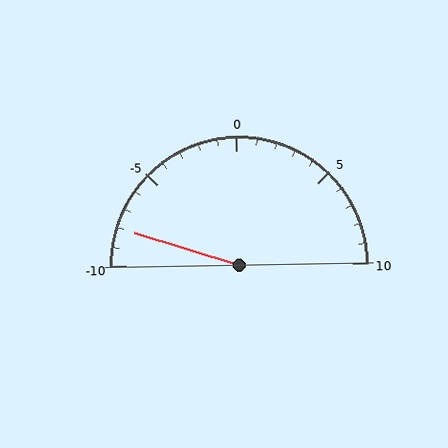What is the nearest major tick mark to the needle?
The nearest major tick mark is -10.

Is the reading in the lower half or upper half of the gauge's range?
The reading is in the lower half of the range (-10 to 10).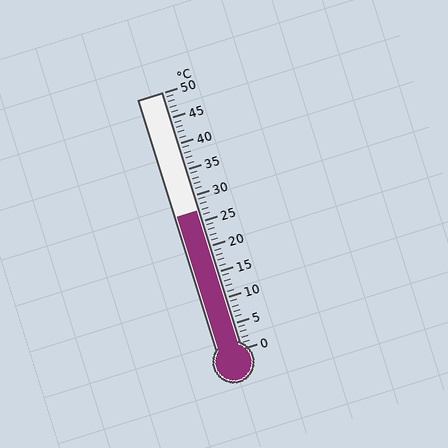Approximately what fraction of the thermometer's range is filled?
The thermometer is filled to approximately 55% of its range.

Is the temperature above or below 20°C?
The temperature is above 20°C.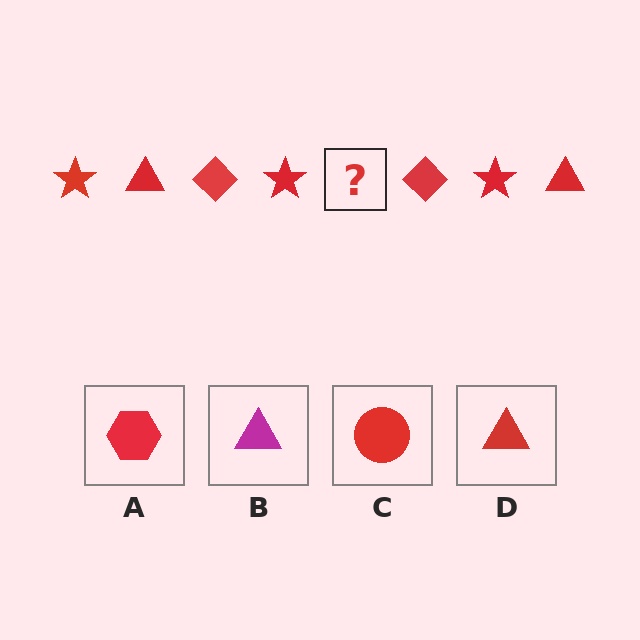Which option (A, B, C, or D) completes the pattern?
D.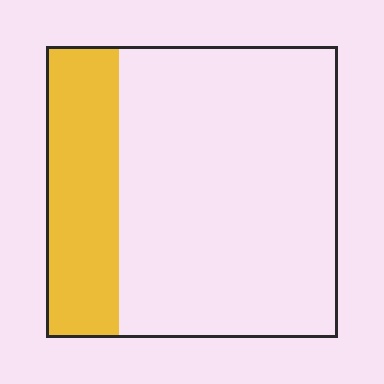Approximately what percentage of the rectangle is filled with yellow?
Approximately 25%.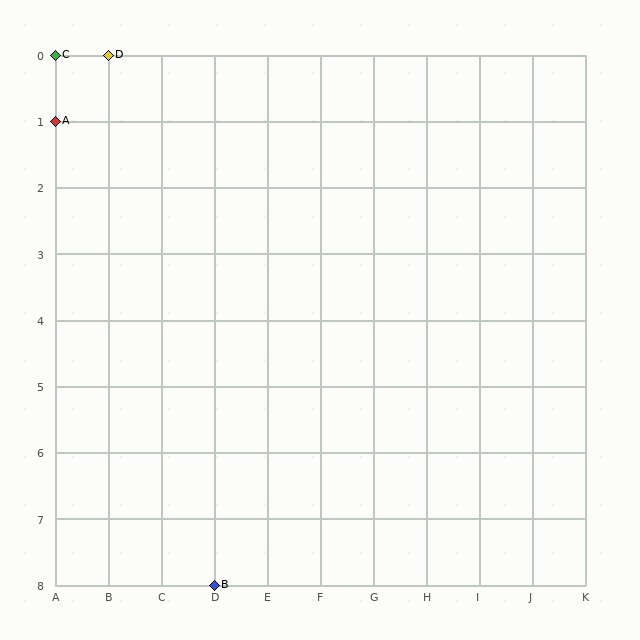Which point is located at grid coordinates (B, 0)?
Point D is at (B, 0).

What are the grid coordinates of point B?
Point B is at grid coordinates (D, 8).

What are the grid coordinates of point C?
Point C is at grid coordinates (A, 0).